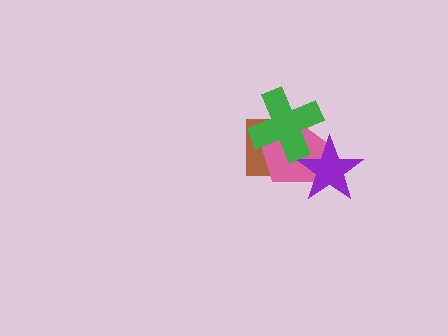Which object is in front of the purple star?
The green cross is in front of the purple star.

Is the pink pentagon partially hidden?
Yes, it is partially covered by another shape.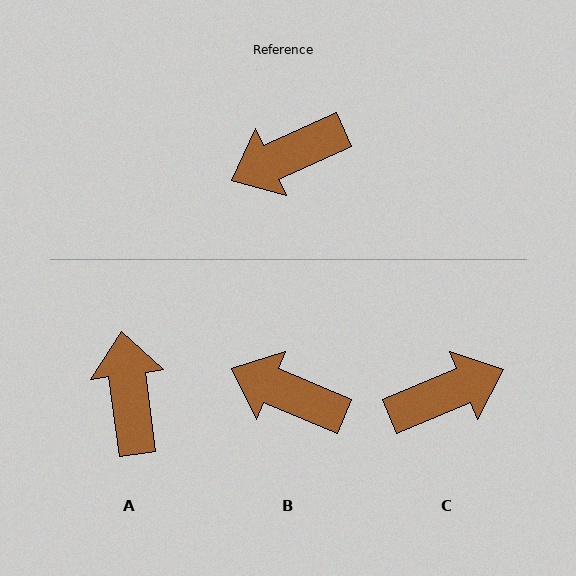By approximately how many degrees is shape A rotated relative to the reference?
Approximately 107 degrees clockwise.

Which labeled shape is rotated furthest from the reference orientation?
C, about 178 degrees away.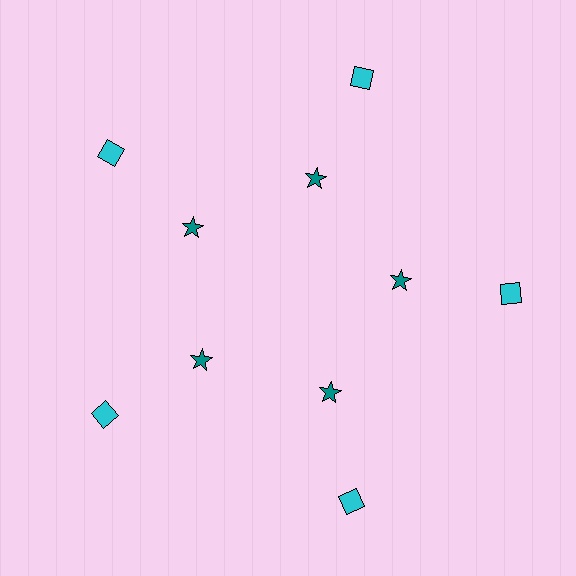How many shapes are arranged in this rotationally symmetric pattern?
There are 10 shapes, arranged in 5 groups of 2.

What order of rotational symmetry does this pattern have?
This pattern has 5-fold rotational symmetry.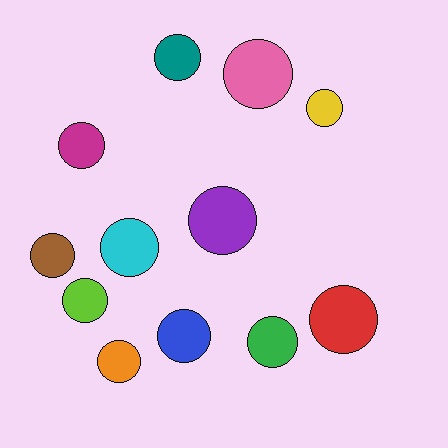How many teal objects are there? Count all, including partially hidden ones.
There is 1 teal object.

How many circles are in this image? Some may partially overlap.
There are 12 circles.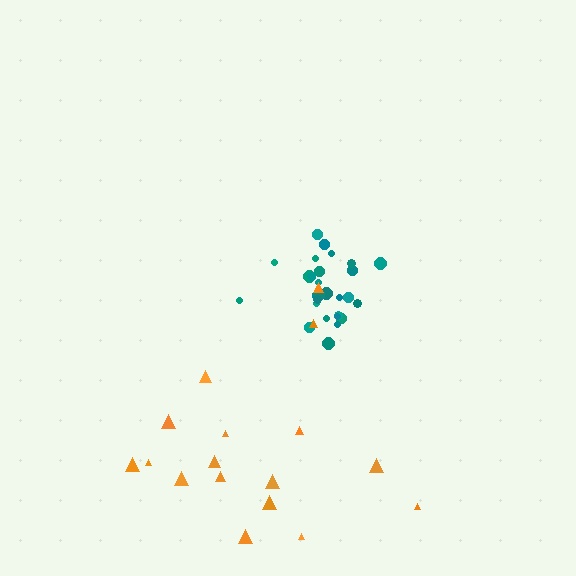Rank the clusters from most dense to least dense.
teal, orange.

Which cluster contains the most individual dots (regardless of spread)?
Teal (28).